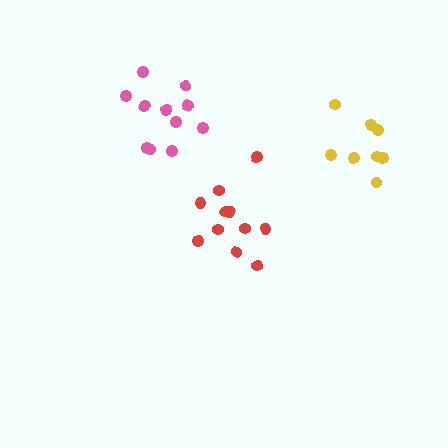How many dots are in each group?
Group 1: 8 dots, Group 2: 11 dots, Group 3: 11 dots (30 total).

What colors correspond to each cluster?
The clusters are colored: yellow, pink, red.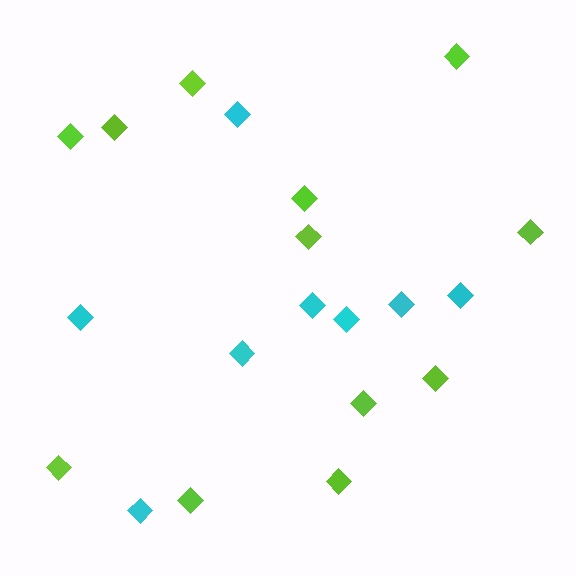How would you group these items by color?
There are 2 groups: one group of lime diamonds (12) and one group of cyan diamonds (8).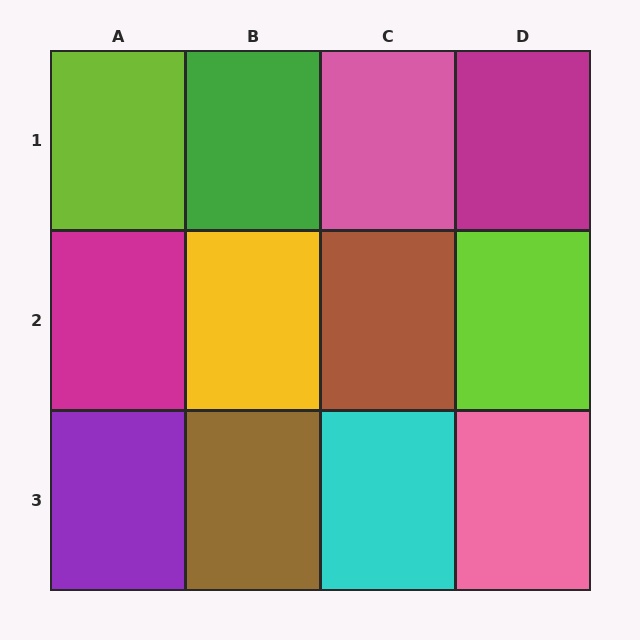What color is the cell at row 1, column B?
Green.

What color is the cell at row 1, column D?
Magenta.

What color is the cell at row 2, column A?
Magenta.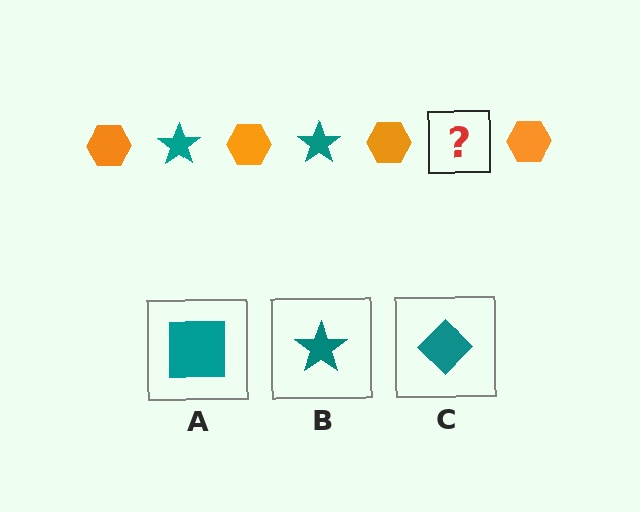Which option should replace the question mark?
Option B.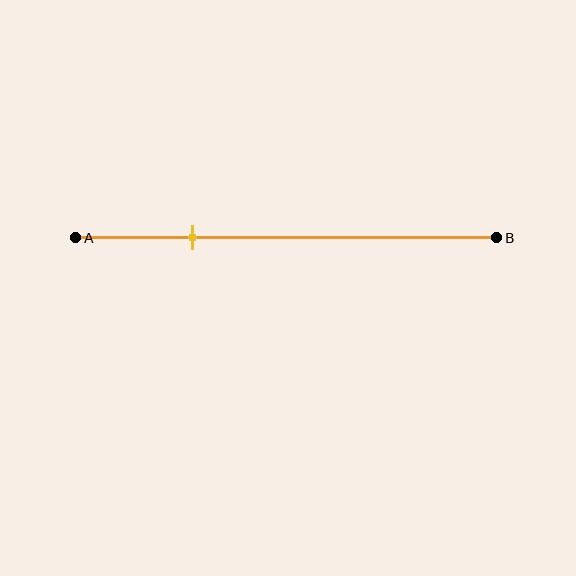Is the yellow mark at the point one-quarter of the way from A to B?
Yes, the mark is approximately at the one-quarter point.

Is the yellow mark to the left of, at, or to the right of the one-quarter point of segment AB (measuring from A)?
The yellow mark is approximately at the one-quarter point of segment AB.